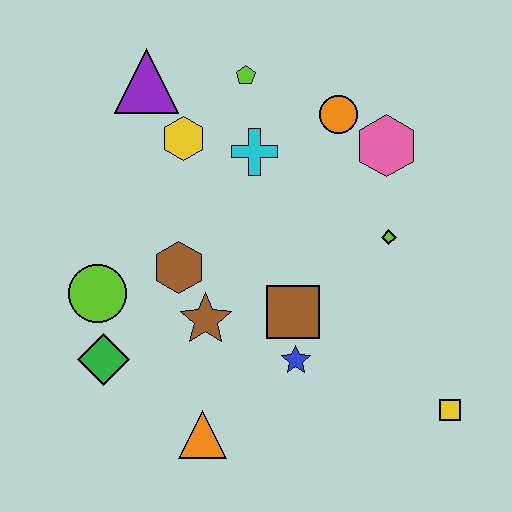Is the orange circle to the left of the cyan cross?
No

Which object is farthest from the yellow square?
The purple triangle is farthest from the yellow square.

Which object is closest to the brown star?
The brown hexagon is closest to the brown star.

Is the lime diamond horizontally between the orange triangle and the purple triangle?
No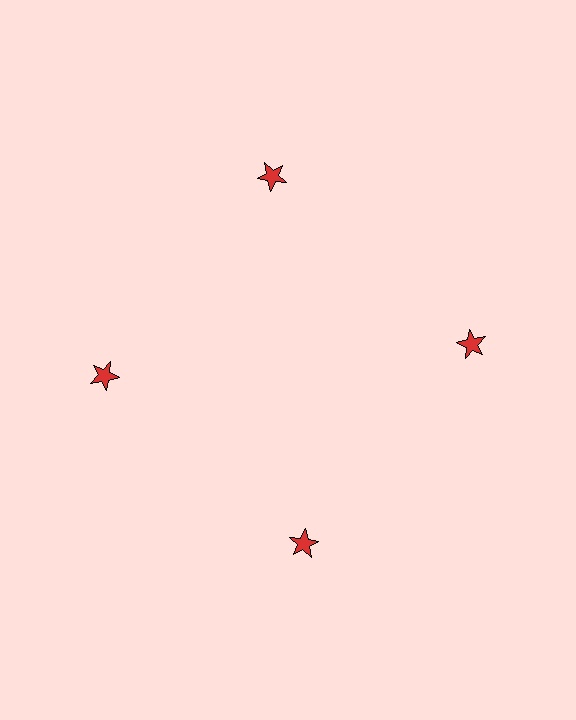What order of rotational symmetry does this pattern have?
This pattern has 4-fold rotational symmetry.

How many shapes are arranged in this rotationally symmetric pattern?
There are 4 shapes, arranged in 4 groups of 1.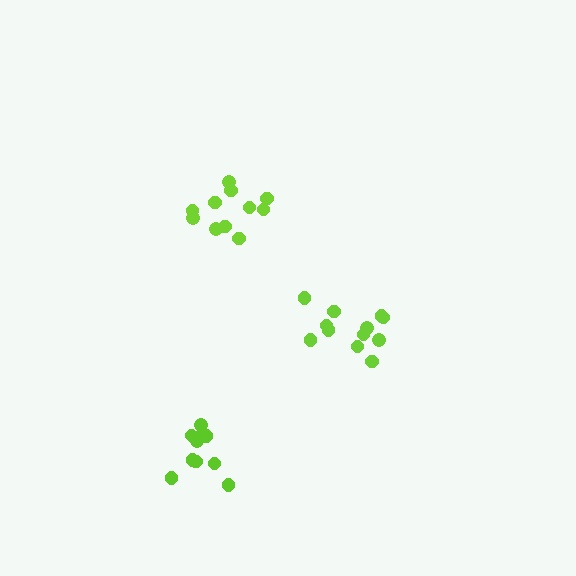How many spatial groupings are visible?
There are 3 spatial groupings.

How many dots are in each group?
Group 1: 12 dots, Group 2: 10 dots, Group 3: 11 dots (33 total).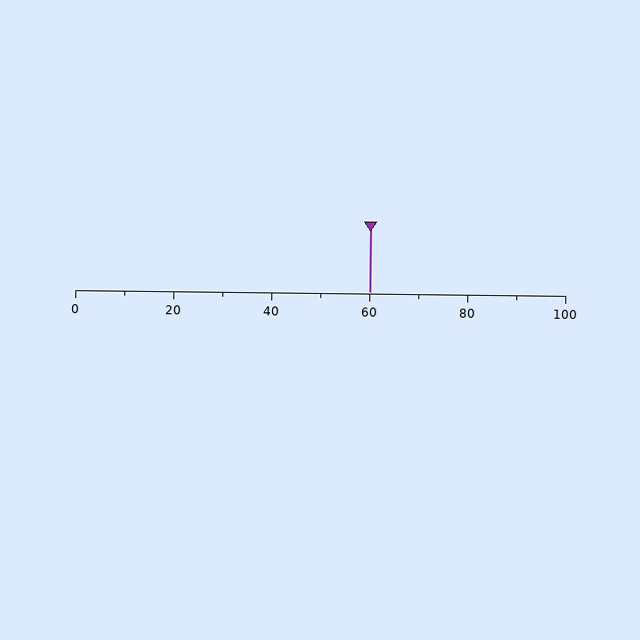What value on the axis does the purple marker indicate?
The marker indicates approximately 60.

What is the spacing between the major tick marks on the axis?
The major ticks are spaced 20 apart.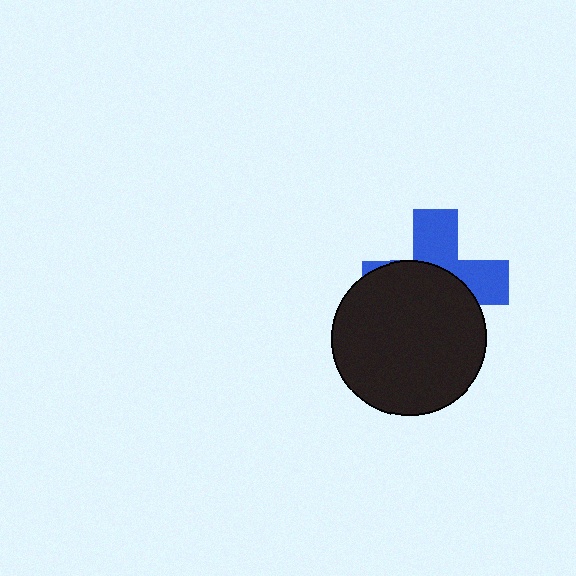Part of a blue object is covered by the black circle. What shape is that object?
It is a cross.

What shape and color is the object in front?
The object in front is a black circle.